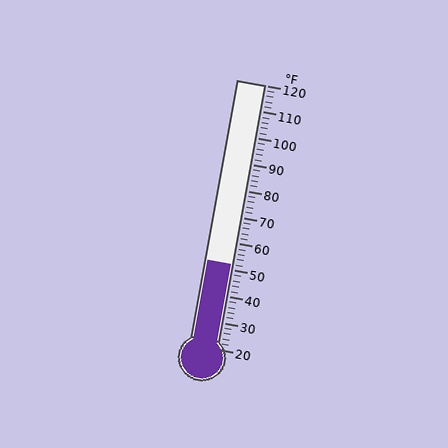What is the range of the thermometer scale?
The thermometer scale ranges from 20°F to 120°F.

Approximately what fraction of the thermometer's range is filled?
The thermometer is filled to approximately 30% of its range.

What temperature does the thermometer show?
The thermometer shows approximately 52°F.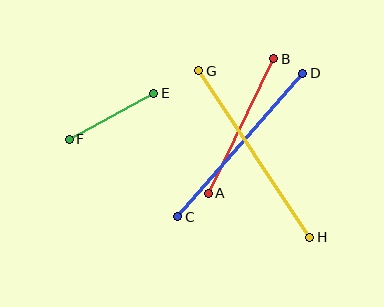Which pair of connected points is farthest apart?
Points G and H are farthest apart.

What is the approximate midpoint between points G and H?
The midpoint is at approximately (254, 154) pixels.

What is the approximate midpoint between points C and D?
The midpoint is at approximately (240, 145) pixels.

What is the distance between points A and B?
The distance is approximately 150 pixels.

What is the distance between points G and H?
The distance is approximately 200 pixels.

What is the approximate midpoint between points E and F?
The midpoint is at approximately (112, 116) pixels.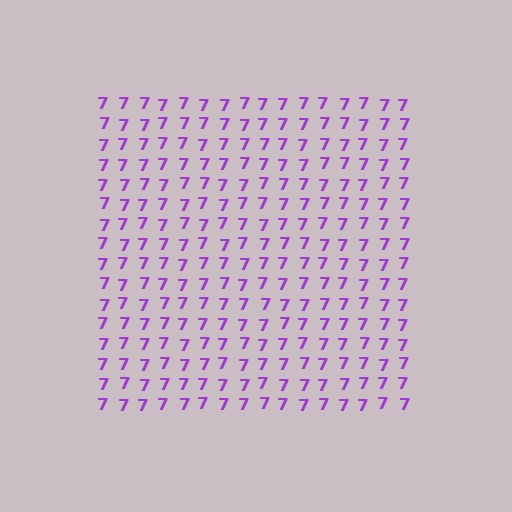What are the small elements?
The small elements are digit 7's.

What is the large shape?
The large shape is a square.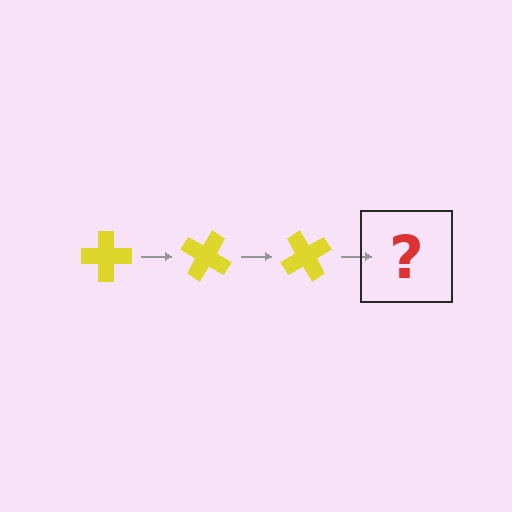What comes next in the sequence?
The next element should be a yellow cross rotated 90 degrees.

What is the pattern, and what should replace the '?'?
The pattern is that the cross rotates 30 degrees each step. The '?' should be a yellow cross rotated 90 degrees.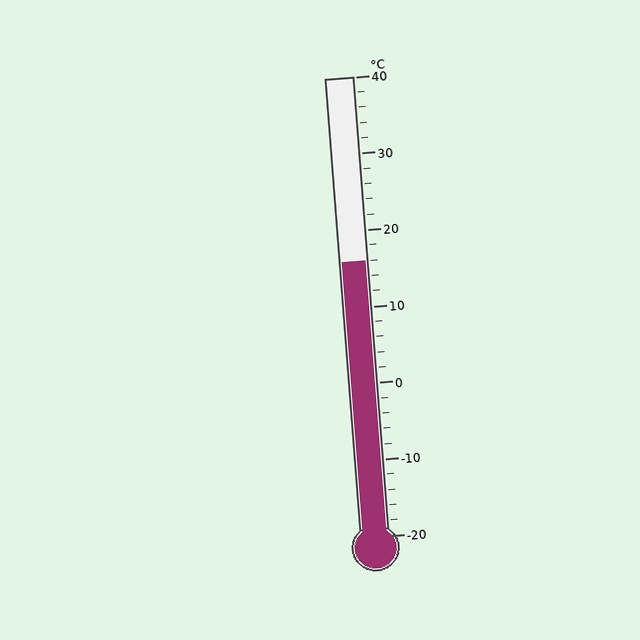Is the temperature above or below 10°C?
The temperature is above 10°C.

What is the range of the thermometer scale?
The thermometer scale ranges from -20°C to 40°C.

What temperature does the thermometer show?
The thermometer shows approximately 16°C.